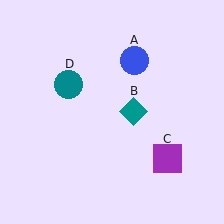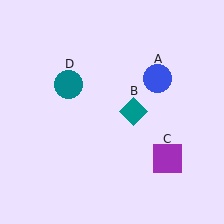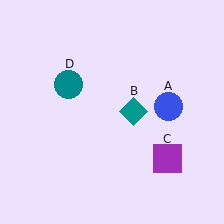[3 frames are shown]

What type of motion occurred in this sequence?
The blue circle (object A) rotated clockwise around the center of the scene.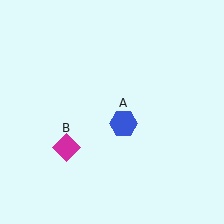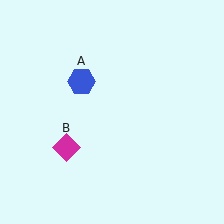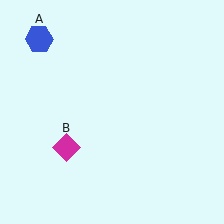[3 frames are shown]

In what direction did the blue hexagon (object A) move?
The blue hexagon (object A) moved up and to the left.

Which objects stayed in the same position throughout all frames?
Magenta diamond (object B) remained stationary.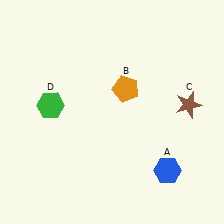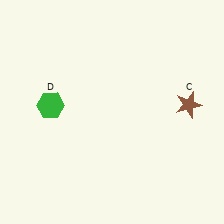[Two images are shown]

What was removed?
The orange pentagon (B), the blue hexagon (A) were removed in Image 2.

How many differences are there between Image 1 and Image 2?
There are 2 differences between the two images.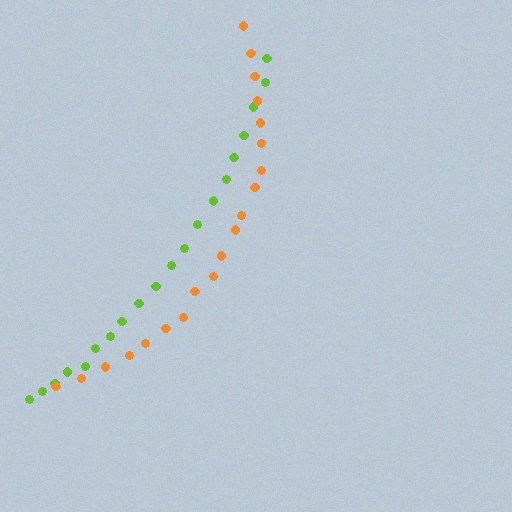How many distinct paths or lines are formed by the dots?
There are 2 distinct paths.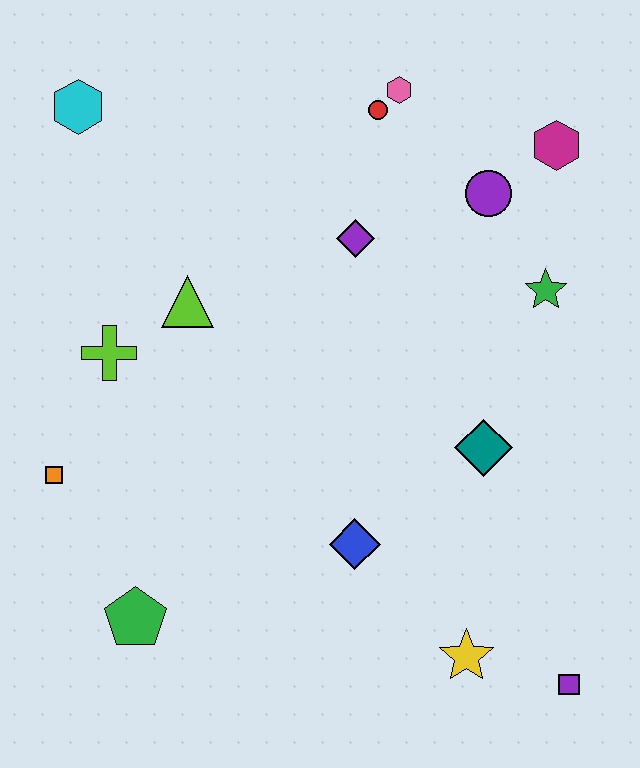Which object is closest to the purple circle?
The magenta hexagon is closest to the purple circle.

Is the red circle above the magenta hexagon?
Yes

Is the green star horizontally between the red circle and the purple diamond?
No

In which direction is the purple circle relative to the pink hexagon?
The purple circle is below the pink hexagon.